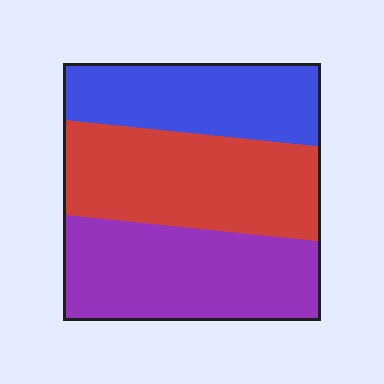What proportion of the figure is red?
Red covers about 35% of the figure.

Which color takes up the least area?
Blue, at roughly 25%.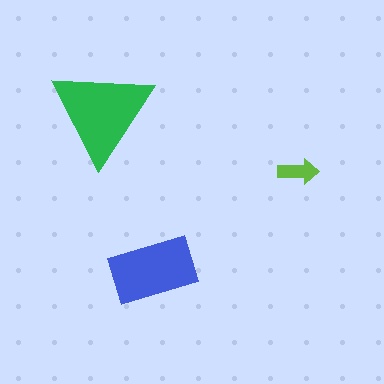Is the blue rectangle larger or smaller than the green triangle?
Smaller.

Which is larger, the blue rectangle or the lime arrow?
The blue rectangle.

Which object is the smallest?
The lime arrow.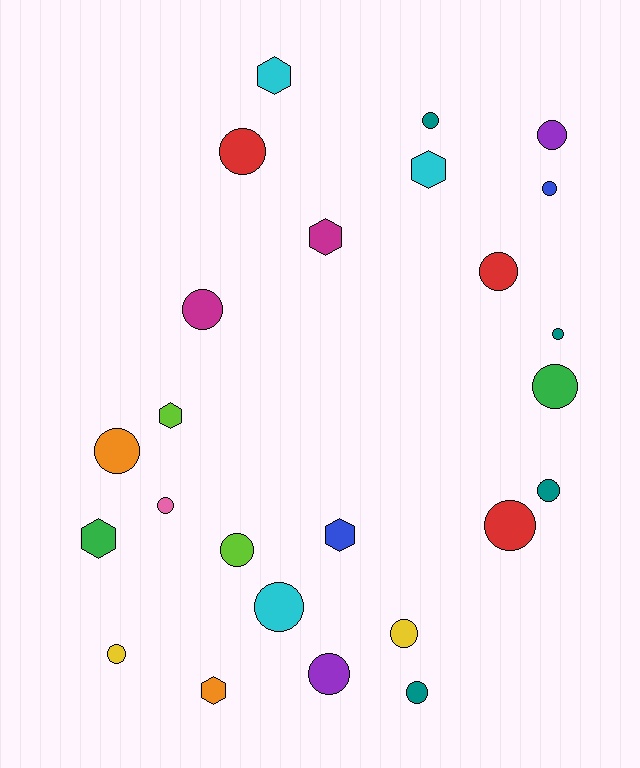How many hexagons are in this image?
There are 7 hexagons.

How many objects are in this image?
There are 25 objects.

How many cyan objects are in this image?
There are 3 cyan objects.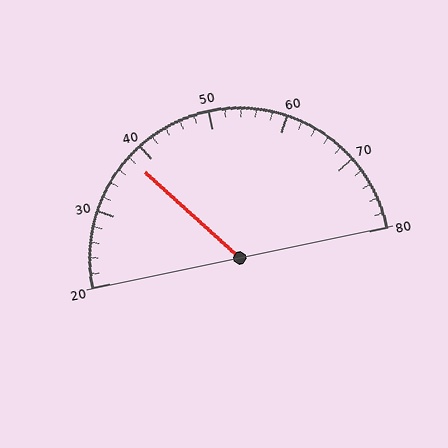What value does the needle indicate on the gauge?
The needle indicates approximately 38.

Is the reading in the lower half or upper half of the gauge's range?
The reading is in the lower half of the range (20 to 80).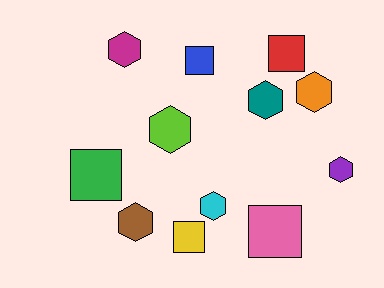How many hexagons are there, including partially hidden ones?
There are 7 hexagons.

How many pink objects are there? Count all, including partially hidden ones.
There is 1 pink object.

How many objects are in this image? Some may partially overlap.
There are 12 objects.